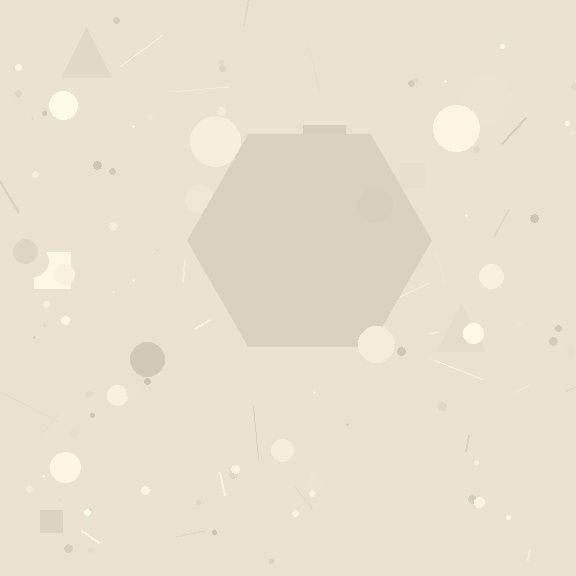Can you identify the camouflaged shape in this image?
The camouflaged shape is a hexagon.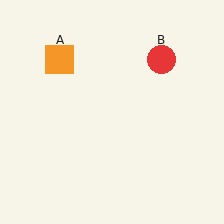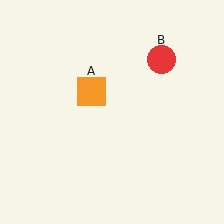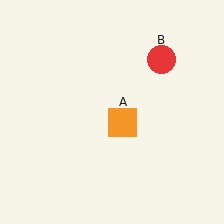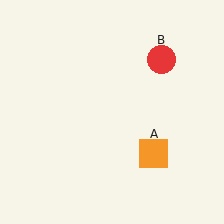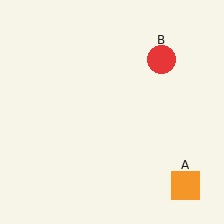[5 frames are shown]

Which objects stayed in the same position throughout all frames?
Red circle (object B) remained stationary.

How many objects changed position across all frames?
1 object changed position: orange square (object A).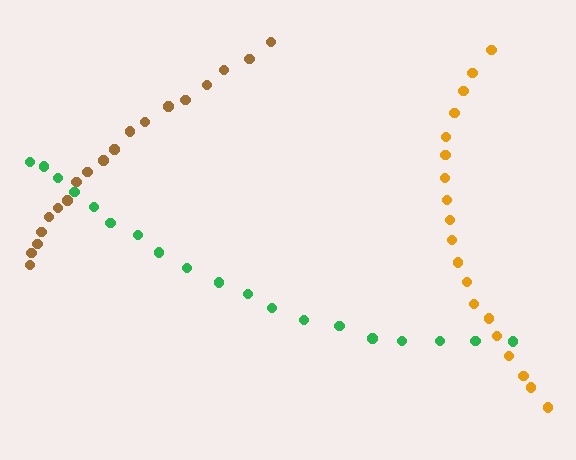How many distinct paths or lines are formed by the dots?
There are 3 distinct paths.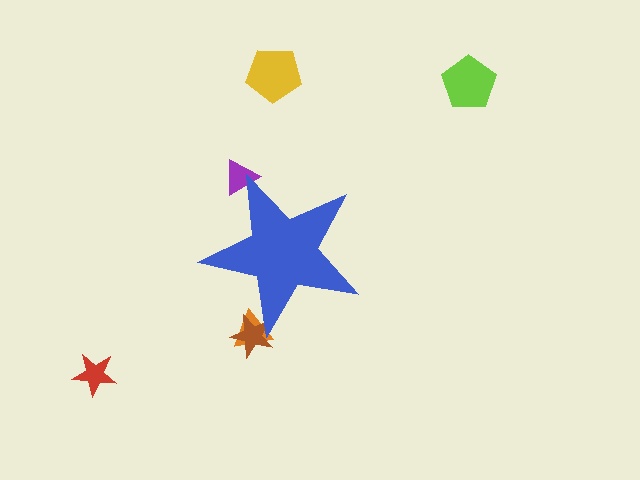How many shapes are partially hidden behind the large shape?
3 shapes are partially hidden.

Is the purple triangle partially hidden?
Yes, the purple triangle is partially hidden behind the blue star.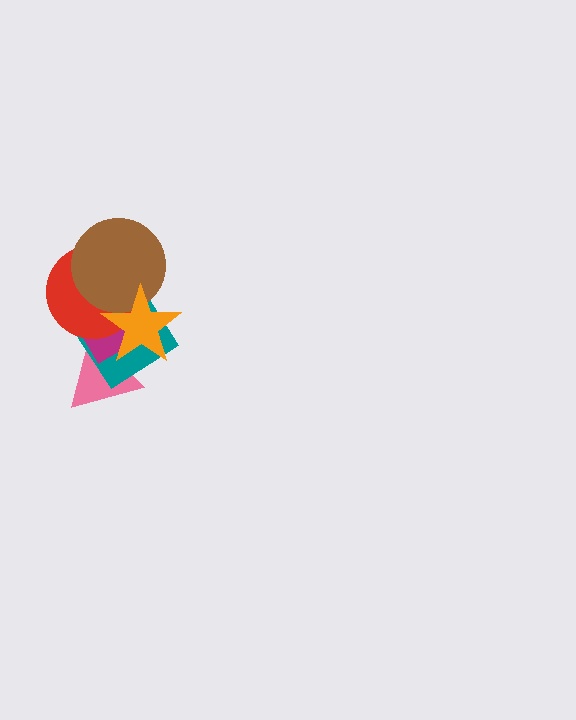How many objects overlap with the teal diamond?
5 objects overlap with the teal diamond.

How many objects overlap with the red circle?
4 objects overlap with the red circle.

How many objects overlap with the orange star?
5 objects overlap with the orange star.